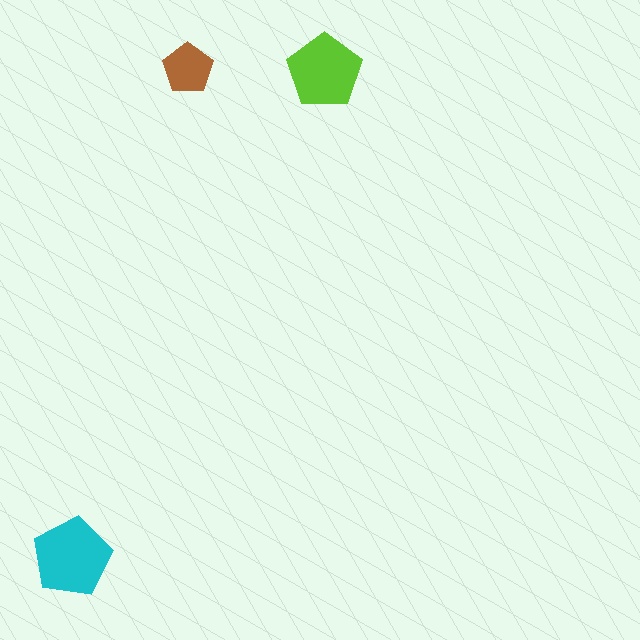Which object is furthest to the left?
The cyan pentagon is leftmost.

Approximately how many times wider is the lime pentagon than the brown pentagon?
About 1.5 times wider.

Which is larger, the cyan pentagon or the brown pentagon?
The cyan one.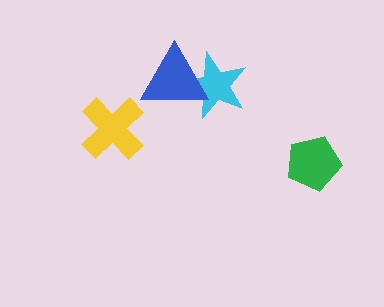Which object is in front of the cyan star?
The blue triangle is in front of the cyan star.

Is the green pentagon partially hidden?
No, no other shape covers it.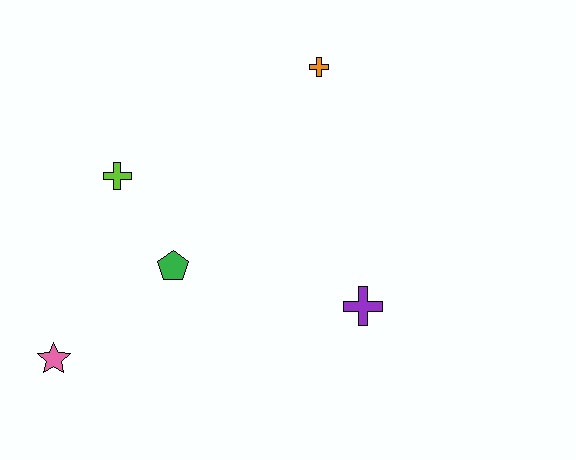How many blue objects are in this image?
There are no blue objects.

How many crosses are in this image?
There are 3 crosses.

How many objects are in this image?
There are 5 objects.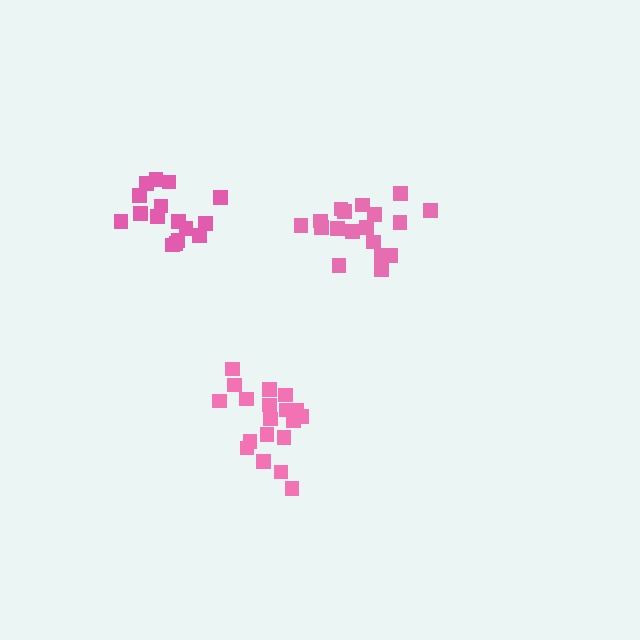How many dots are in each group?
Group 1: 16 dots, Group 2: 18 dots, Group 3: 20 dots (54 total).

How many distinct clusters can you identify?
There are 3 distinct clusters.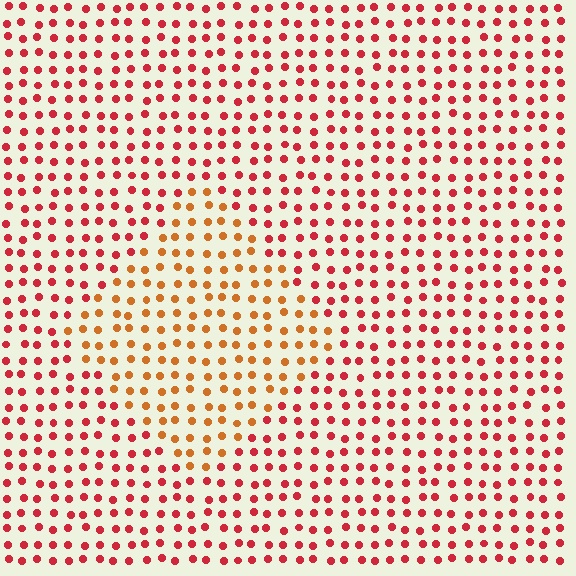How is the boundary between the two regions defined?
The boundary is defined purely by a slight shift in hue (about 34 degrees). Spacing, size, and orientation are identical on both sides.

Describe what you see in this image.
The image is filled with small red elements in a uniform arrangement. A diamond-shaped region is visible where the elements are tinted to a slightly different hue, forming a subtle color boundary.